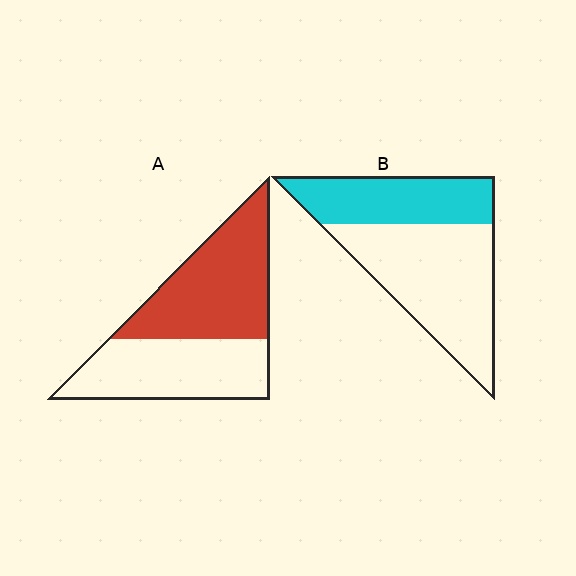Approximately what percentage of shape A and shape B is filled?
A is approximately 55% and B is approximately 40%.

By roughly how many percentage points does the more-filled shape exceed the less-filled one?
By roughly 15 percentage points (A over B).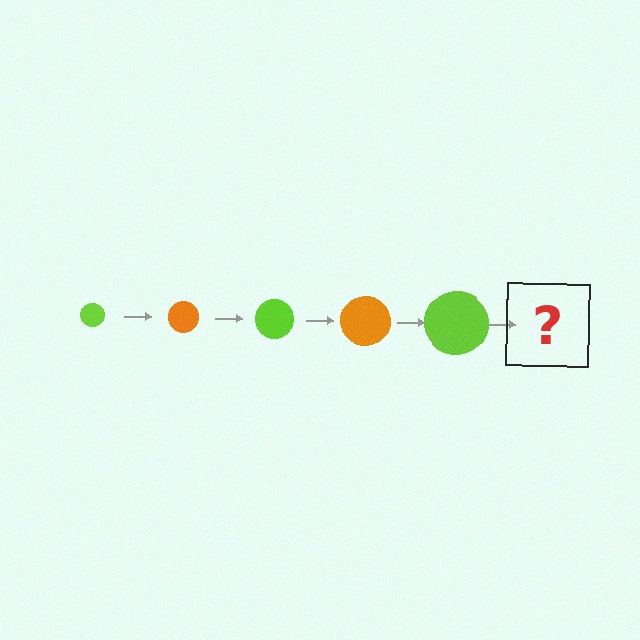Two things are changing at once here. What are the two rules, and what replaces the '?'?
The two rules are that the circle grows larger each step and the color cycles through lime and orange. The '?' should be an orange circle, larger than the previous one.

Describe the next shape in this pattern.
It should be an orange circle, larger than the previous one.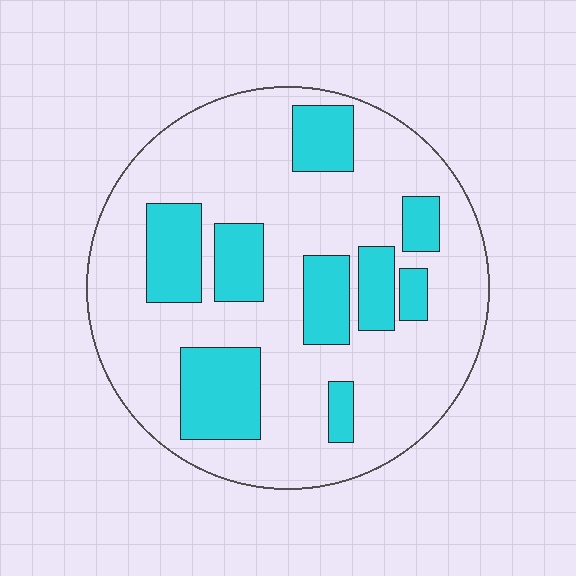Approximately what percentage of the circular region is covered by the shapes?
Approximately 25%.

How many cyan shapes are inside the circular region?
9.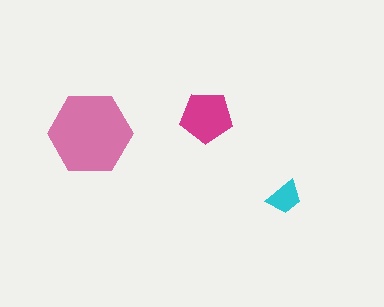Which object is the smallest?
The cyan trapezoid.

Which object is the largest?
The pink hexagon.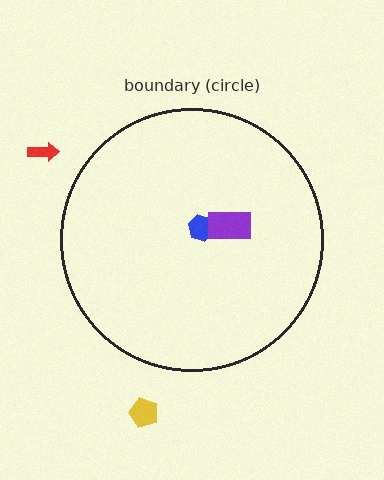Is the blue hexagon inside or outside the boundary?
Inside.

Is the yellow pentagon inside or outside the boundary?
Outside.